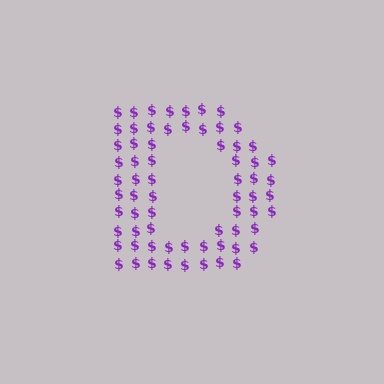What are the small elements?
The small elements are dollar signs.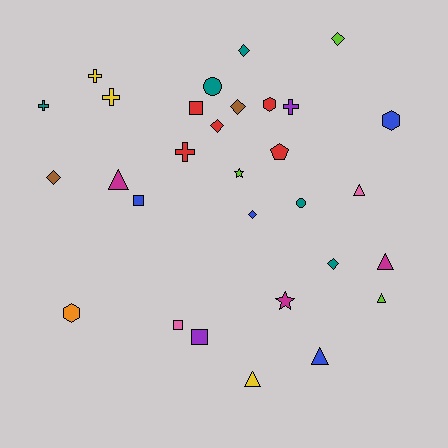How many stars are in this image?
There are 2 stars.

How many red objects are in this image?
There are 5 red objects.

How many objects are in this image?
There are 30 objects.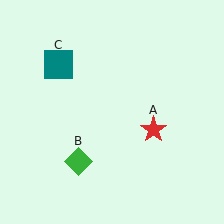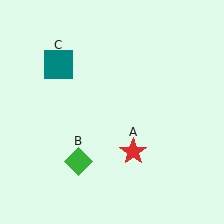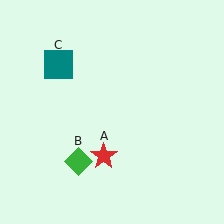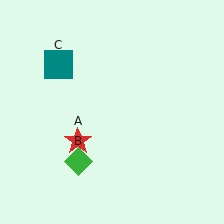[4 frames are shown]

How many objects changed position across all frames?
1 object changed position: red star (object A).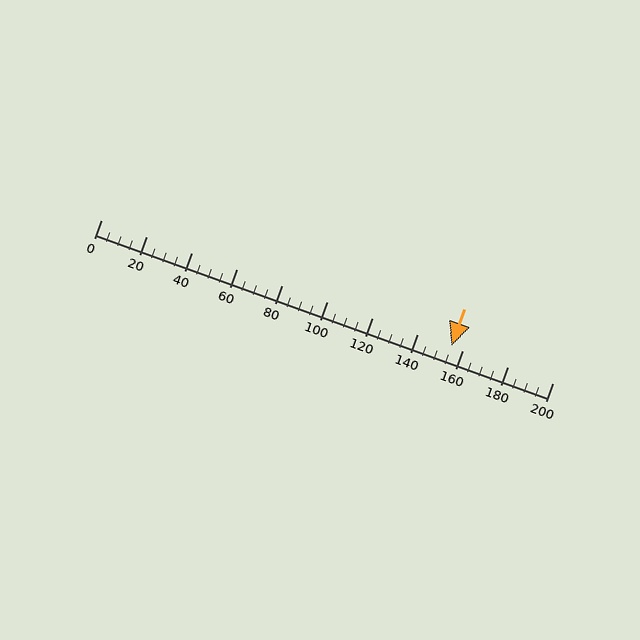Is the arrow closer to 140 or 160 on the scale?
The arrow is closer to 160.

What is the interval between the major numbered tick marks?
The major tick marks are spaced 20 units apart.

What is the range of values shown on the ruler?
The ruler shows values from 0 to 200.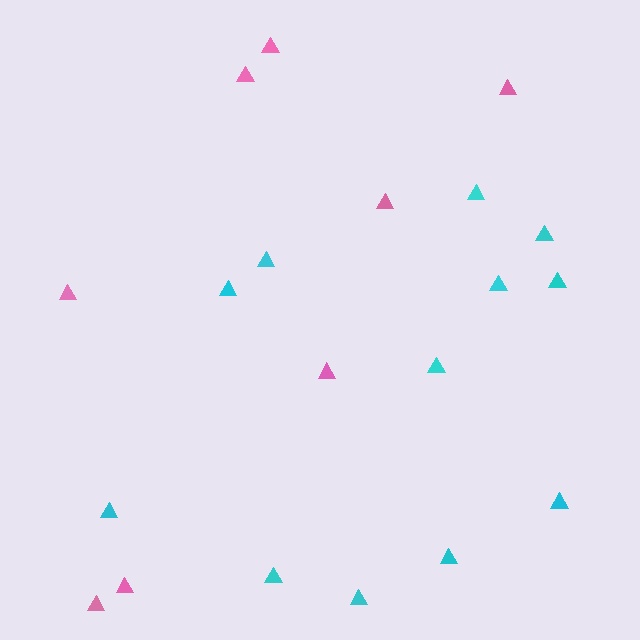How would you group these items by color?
There are 2 groups: one group of pink triangles (8) and one group of cyan triangles (12).